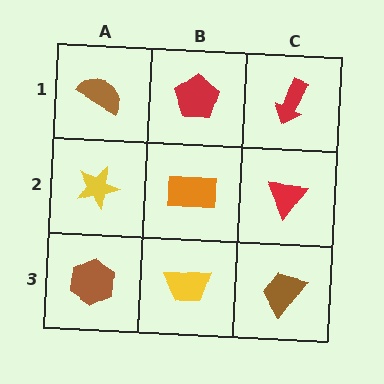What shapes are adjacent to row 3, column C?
A red triangle (row 2, column C), a yellow trapezoid (row 3, column B).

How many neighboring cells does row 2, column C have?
3.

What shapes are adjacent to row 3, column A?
A yellow star (row 2, column A), a yellow trapezoid (row 3, column B).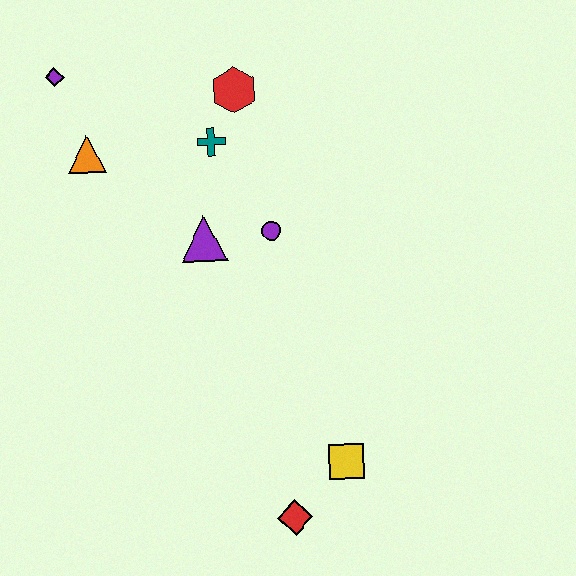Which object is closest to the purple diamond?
The orange triangle is closest to the purple diamond.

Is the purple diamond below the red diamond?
No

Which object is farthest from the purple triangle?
The red diamond is farthest from the purple triangle.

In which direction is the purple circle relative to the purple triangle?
The purple circle is to the right of the purple triangle.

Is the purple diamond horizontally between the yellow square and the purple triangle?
No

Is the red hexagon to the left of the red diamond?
Yes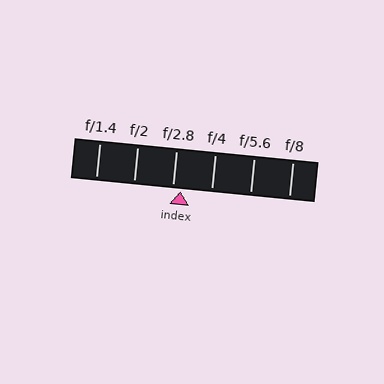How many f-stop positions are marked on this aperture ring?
There are 6 f-stop positions marked.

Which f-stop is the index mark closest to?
The index mark is closest to f/2.8.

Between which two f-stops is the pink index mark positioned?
The index mark is between f/2.8 and f/4.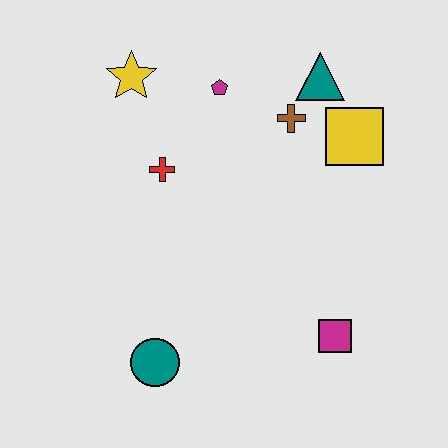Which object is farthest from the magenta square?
The yellow star is farthest from the magenta square.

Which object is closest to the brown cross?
The teal triangle is closest to the brown cross.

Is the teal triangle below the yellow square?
No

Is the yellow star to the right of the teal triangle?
No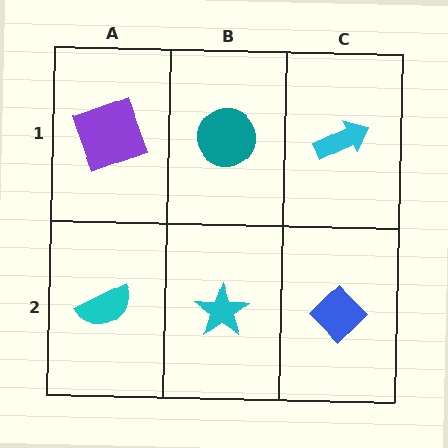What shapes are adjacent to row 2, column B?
A teal circle (row 1, column B), a cyan semicircle (row 2, column A), a blue diamond (row 2, column C).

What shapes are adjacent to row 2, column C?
A cyan arrow (row 1, column C), a cyan star (row 2, column B).